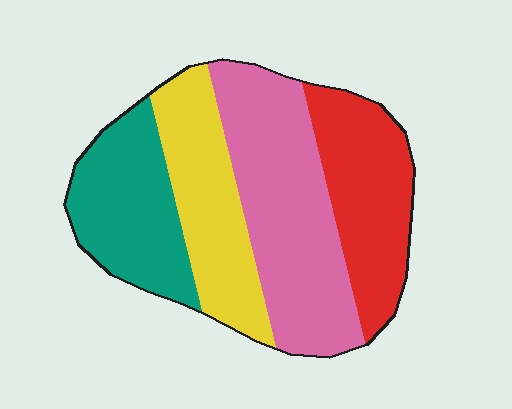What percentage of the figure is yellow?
Yellow covers about 20% of the figure.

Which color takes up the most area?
Pink, at roughly 35%.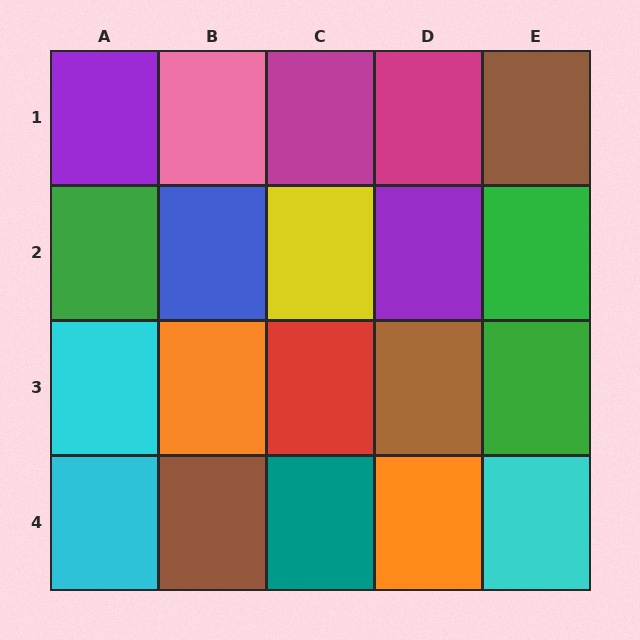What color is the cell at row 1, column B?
Pink.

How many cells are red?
1 cell is red.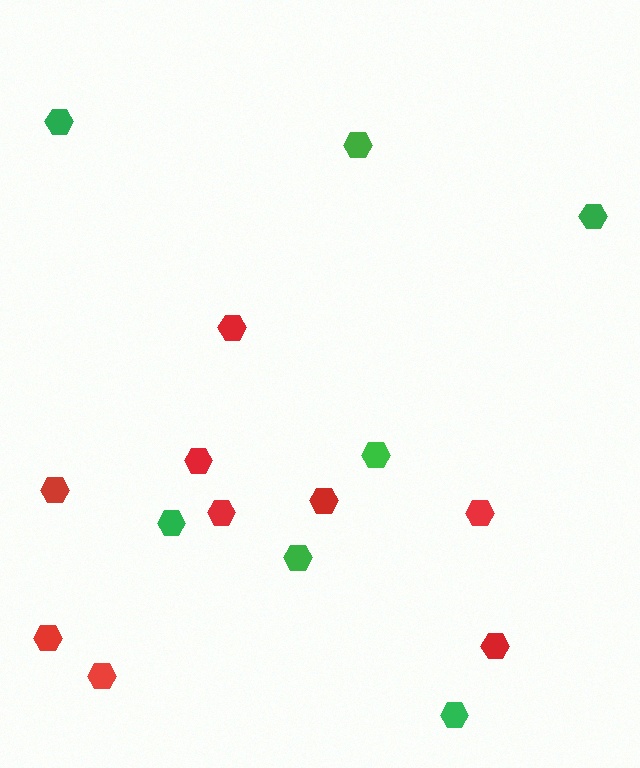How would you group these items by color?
There are 2 groups: one group of red hexagons (9) and one group of green hexagons (7).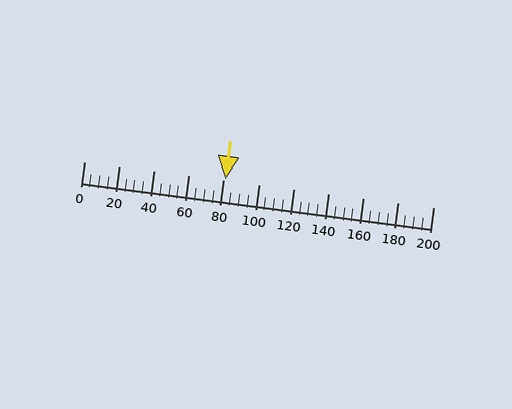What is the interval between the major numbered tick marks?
The major tick marks are spaced 20 units apart.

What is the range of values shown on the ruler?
The ruler shows values from 0 to 200.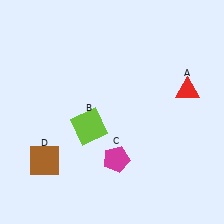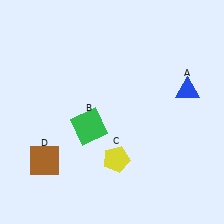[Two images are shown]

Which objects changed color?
A changed from red to blue. B changed from lime to green. C changed from magenta to yellow.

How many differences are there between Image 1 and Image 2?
There are 3 differences between the two images.